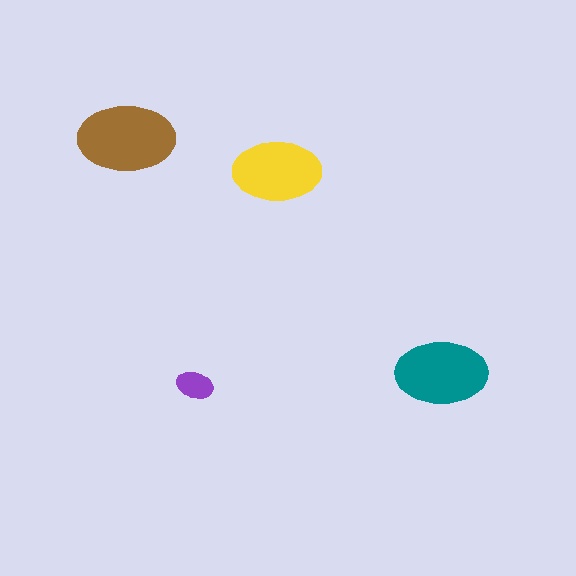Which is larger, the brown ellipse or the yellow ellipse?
The brown one.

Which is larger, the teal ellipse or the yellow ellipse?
The teal one.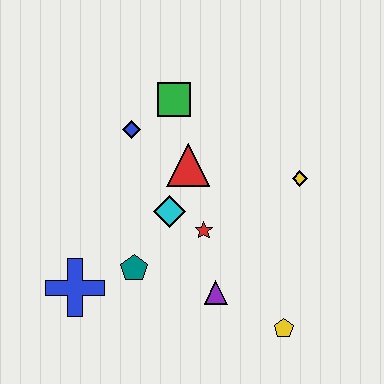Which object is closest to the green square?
The blue diamond is closest to the green square.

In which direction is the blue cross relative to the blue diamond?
The blue cross is below the blue diamond.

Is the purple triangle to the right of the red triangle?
Yes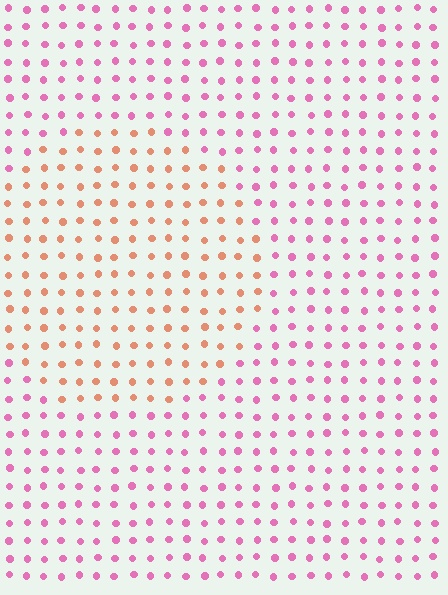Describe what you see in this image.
The image is filled with small pink elements in a uniform arrangement. A circle-shaped region is visible where the elements are tinted to a slightly different hue, forming a subtle color boundary.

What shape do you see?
I see a circle.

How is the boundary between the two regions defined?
The boundary is defined purely by a slight shift in hue (about 52 degrees). Spacing, size, and orientation are identical on both sides.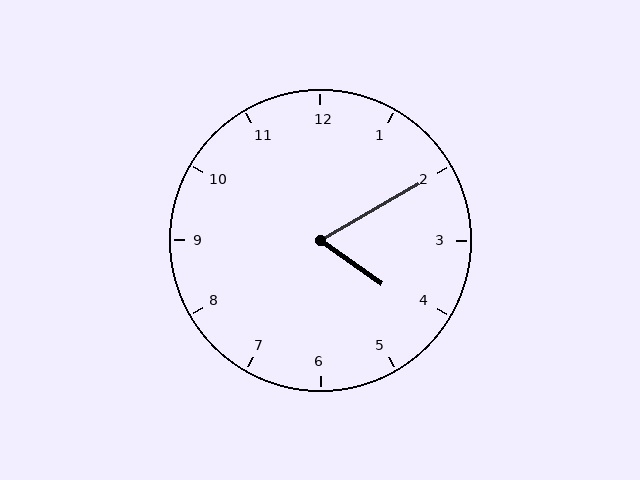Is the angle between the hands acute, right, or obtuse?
It is acute.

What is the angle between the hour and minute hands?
Approximately 65 degrees.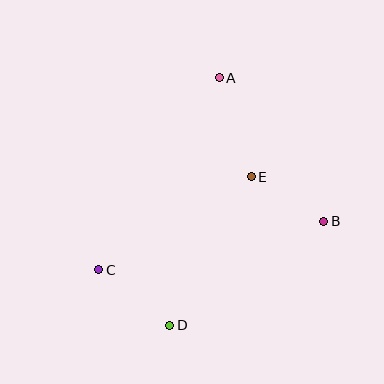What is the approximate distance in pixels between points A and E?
The distance between A and E is approximately 104 pixels.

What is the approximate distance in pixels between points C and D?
The distance between C and D is approximately 90 pixels.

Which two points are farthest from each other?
Points A and D are farthest from each other.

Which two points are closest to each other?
Points B and E are closest to each other.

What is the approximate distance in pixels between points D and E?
The distance between D and E is approximately 170 pixels.